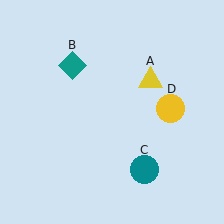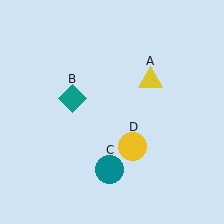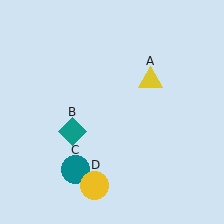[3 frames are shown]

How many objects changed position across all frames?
3 objects changed position: teal diamond (object B), teal circle (object C), yellow circle (object D).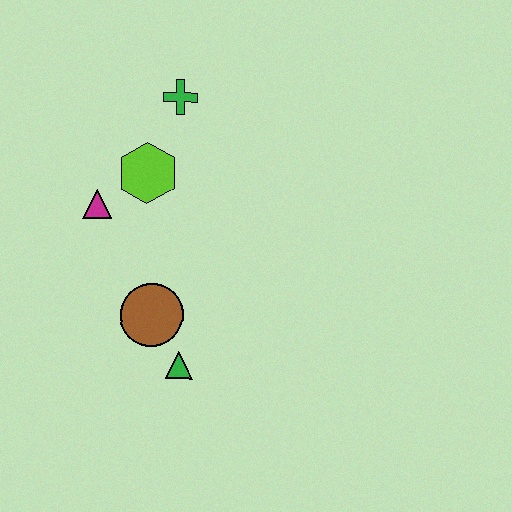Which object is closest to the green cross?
The lime hexagon is closest to the green cross.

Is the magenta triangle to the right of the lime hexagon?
No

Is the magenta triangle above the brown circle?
Yes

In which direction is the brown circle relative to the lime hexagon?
The brown circle is below the lime hexagon.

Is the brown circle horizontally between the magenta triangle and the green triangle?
Yes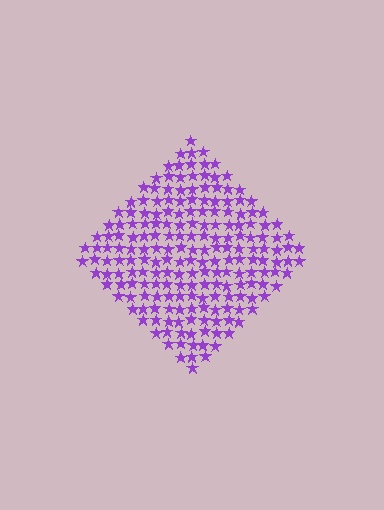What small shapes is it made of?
It is made of small stars.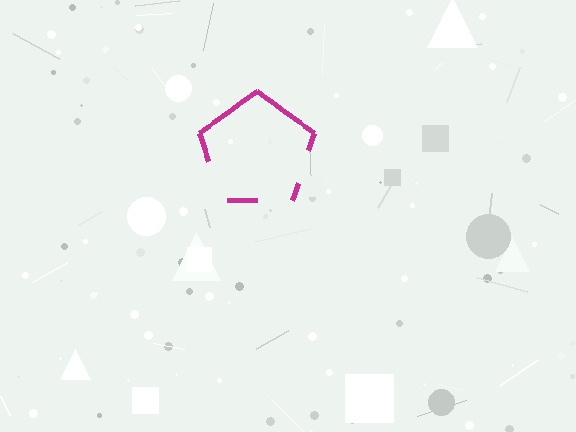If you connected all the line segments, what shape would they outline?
They would outline a pentagon.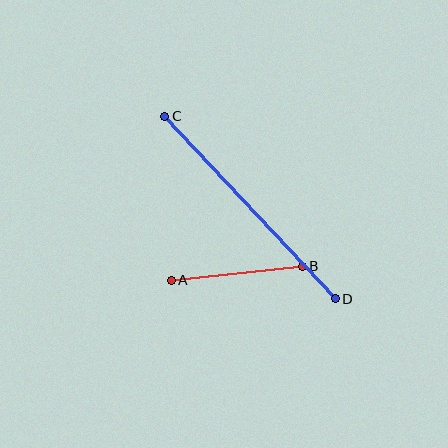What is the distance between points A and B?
The distance is approximately 132 pixels.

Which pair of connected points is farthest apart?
Points C and D are farthest apart.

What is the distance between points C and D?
The distance is approximately 250 pixels.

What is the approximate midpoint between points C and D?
The midpoint is at approximately (250, 208) pixels.